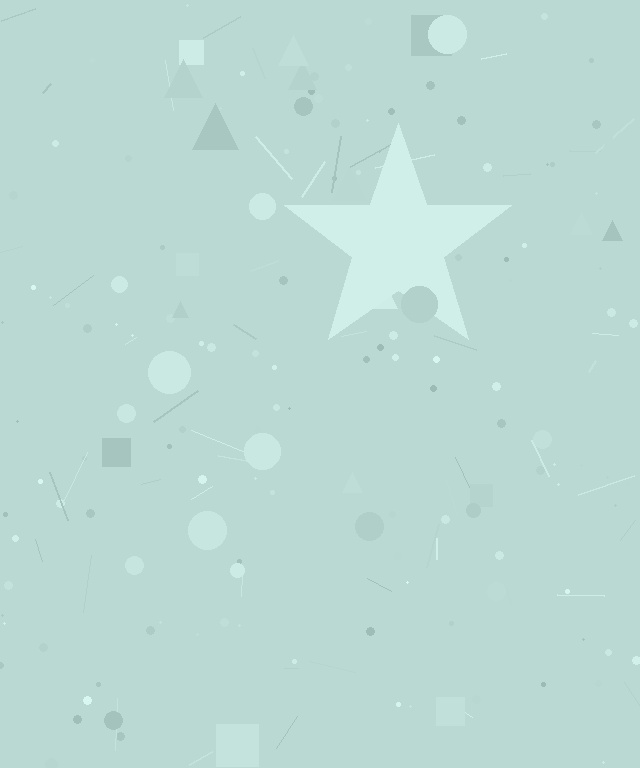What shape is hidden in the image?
A star is hidden in the image.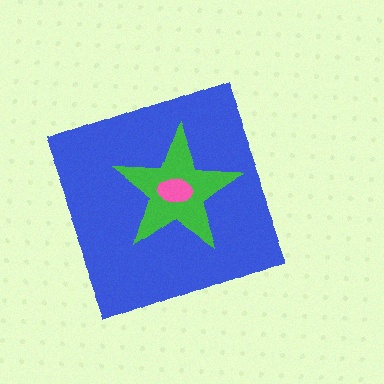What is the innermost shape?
The pink ellipse.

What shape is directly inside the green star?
The pink ellipse.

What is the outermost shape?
The blue diamond.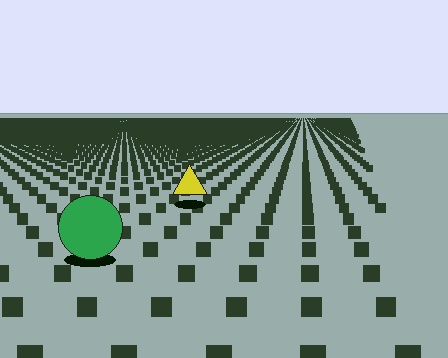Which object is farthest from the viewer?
The yellow triangle is farthest from the viewer. It appears smaller and the ground texture around it is denser.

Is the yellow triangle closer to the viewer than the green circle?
No. The green circle is closer — you can tell from the texture gradient: the ground texture is coarser near it.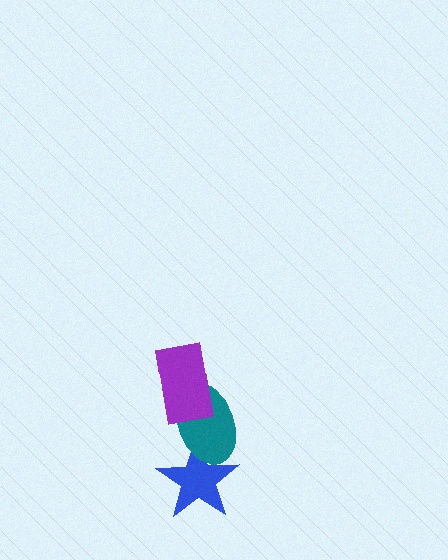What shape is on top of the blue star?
The teal ellipse is on top of the blue star.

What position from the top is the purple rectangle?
The purple rectangle is 1st from the top.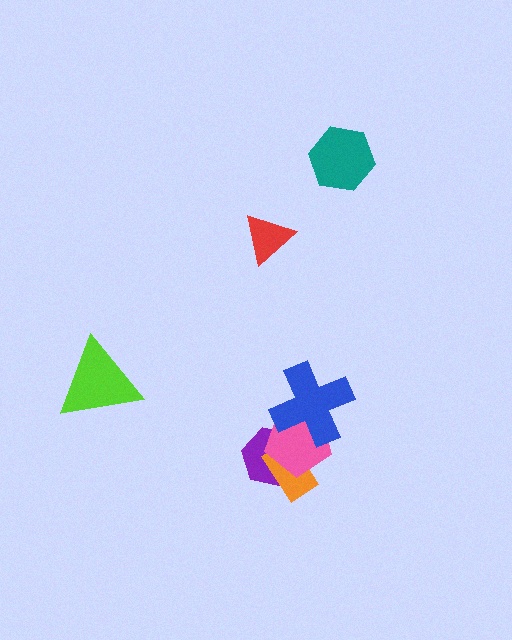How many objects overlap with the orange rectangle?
2 objects overlap with the orange rectangle.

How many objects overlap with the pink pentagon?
3 objects overlap with the pink pentagon.